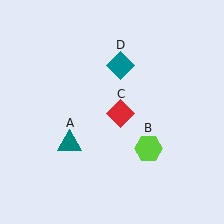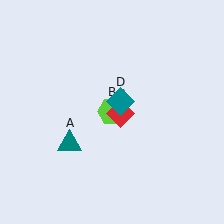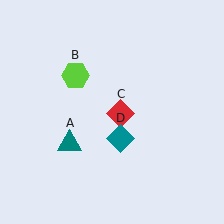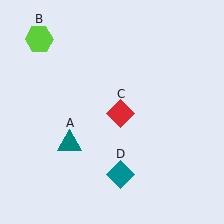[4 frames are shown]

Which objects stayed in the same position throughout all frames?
Teal triangle (object A) and red diamond (object C) remained stationary.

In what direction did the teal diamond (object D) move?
The teal diamond (object D) moved down.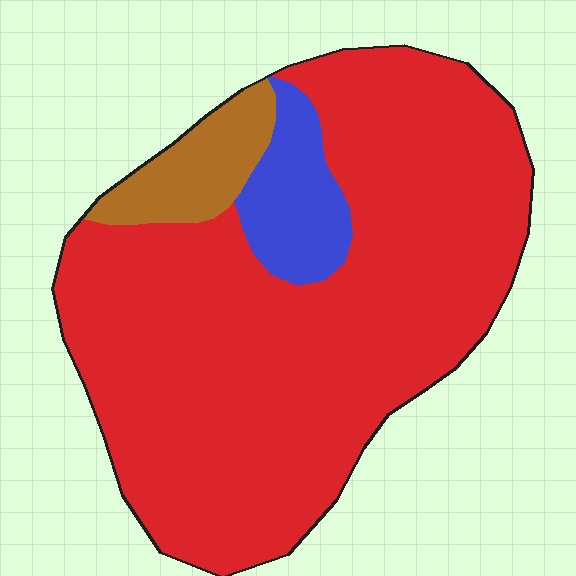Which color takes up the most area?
Red, at roughly 85%.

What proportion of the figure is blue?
Blue takes up about one tenth (1/10) of the figure.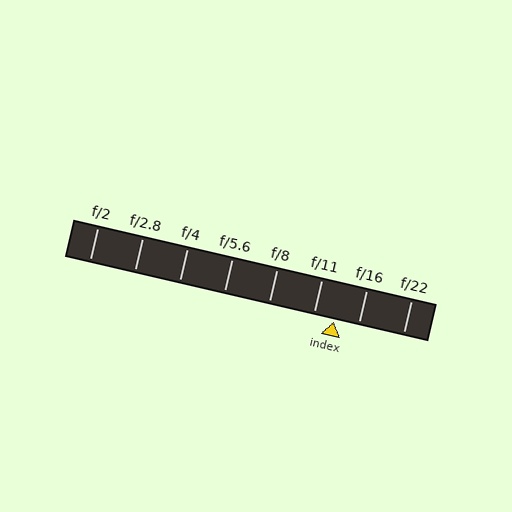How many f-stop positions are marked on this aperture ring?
There are 8 f-stop positions marked.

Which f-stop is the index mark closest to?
The index mark is closest to f/11.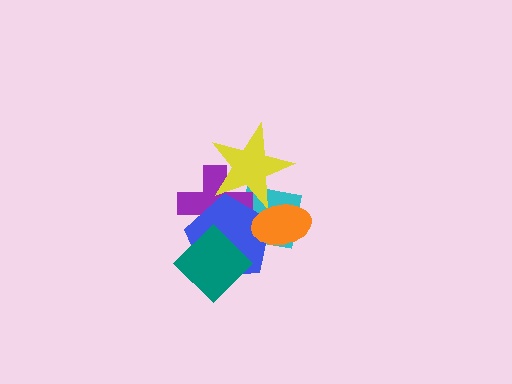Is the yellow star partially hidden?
Yes, it is partially covered by another shape.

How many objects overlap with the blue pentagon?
5 objects overlap with the blue pentagon.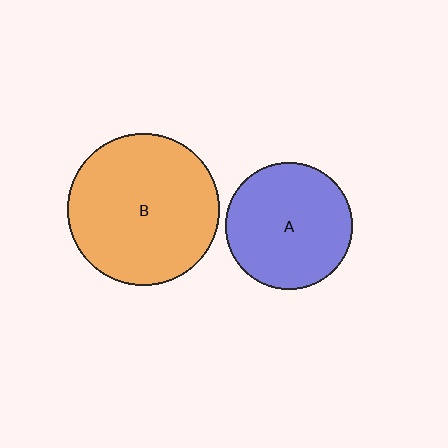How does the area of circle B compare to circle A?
Approximately 1.4 times.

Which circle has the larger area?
Circle B (orange).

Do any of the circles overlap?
No, none of the circles overlap.